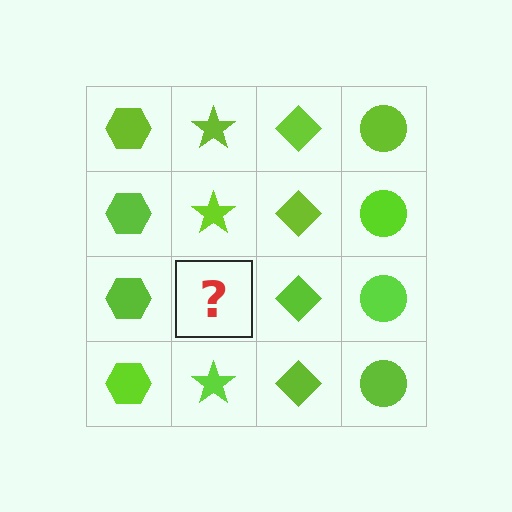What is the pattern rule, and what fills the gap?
The rule is that each column has a consistent shape. The gap should be filled with a lime star.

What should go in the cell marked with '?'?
The missing cell should contain a lime star.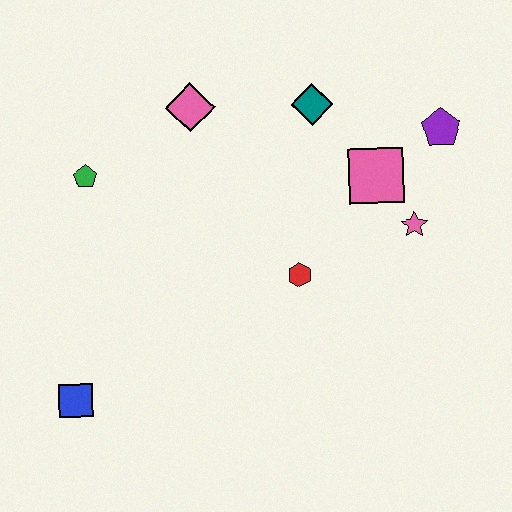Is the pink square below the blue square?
No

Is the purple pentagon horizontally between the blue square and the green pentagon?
No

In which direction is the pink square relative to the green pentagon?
The pink square is to the right of the green pentagon.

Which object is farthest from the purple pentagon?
The blue square is farthest from the purple pentagon.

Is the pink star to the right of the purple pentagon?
No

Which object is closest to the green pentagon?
The pink diamond is closest to the green pentagon.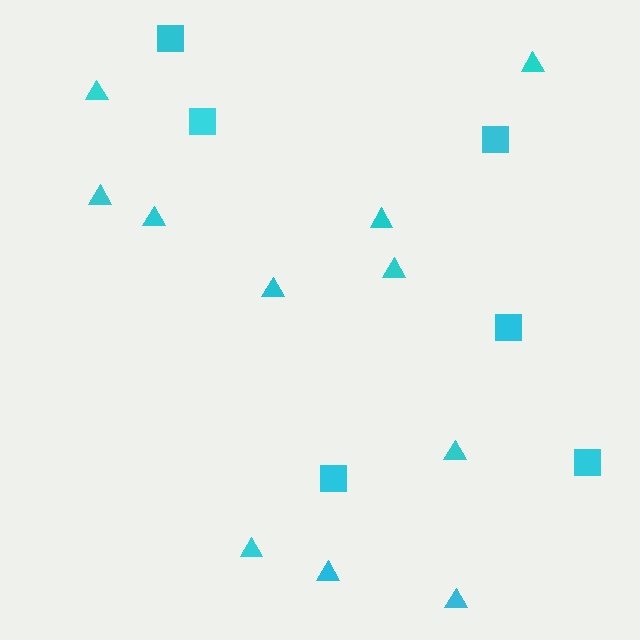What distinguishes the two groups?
There are 2 groups: one group of squares (6) and one group of triangles (11).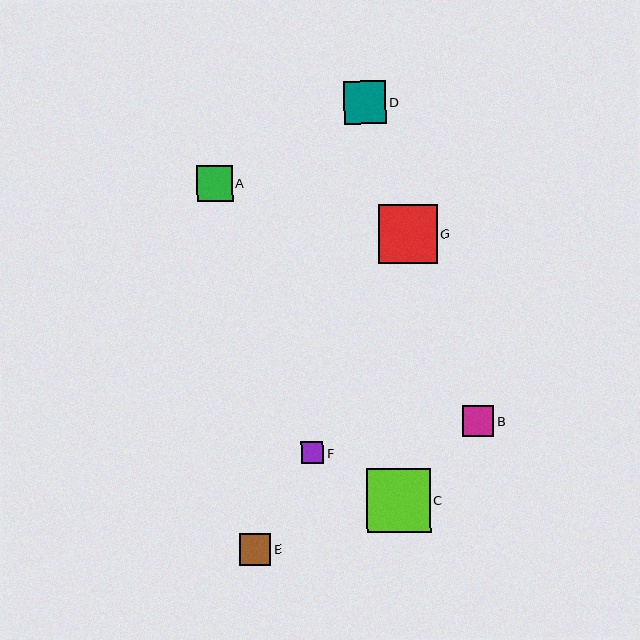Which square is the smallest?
Square F is the smallest with a size of approximately 22 pixels.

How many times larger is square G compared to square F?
Square G is approximately 2.7 times the size of square F.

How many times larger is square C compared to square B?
Square C is approximately 2.0 times the size of square B.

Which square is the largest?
Square C is the largest with a size of approximately 64 pixels.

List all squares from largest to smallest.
From largest to smallest: C, G, D, A, E, B, F.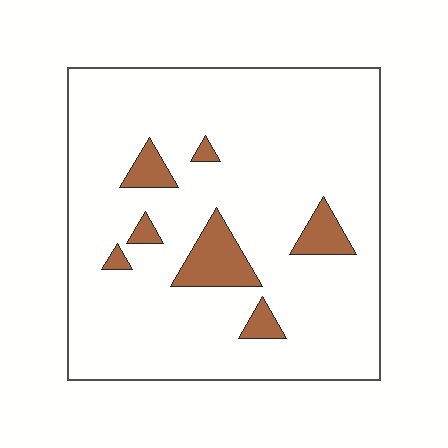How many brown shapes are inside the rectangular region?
7.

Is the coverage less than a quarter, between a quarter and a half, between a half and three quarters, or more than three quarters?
Less than a quarter.